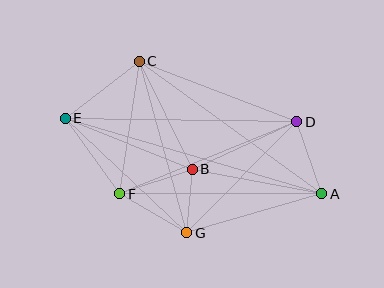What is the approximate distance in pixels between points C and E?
The distance between C and E is approximately 93 pixels.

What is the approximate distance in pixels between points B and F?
The distance between B and F is approximately 77 pixels.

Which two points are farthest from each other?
Points A and E are farthest from each other.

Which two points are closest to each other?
Points B and G are closest to each other.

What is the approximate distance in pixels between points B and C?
The distance between B and C is approximately 120 pixels.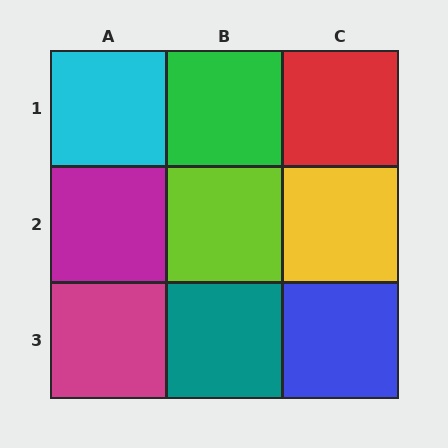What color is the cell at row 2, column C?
Yellow.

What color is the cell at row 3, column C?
Blue.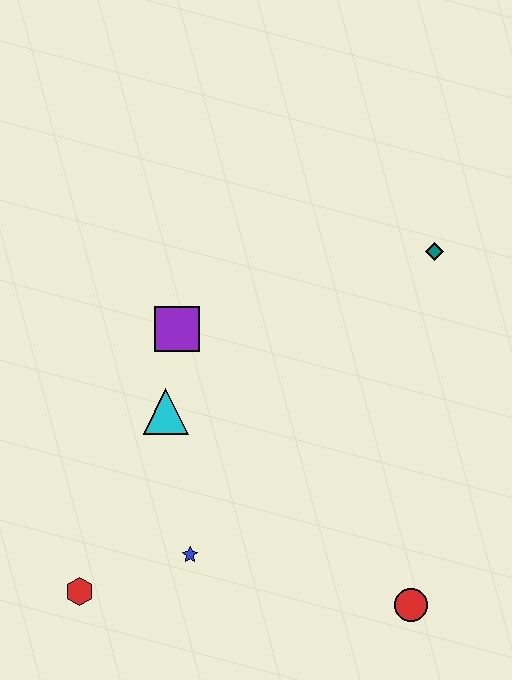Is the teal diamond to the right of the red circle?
Yes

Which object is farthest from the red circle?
The purple square is farthest from the red circle.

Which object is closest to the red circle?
The blue star is closest to the red circle.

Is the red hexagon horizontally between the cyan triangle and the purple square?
No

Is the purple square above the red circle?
Yes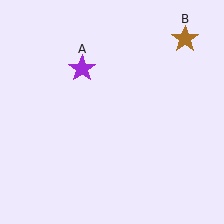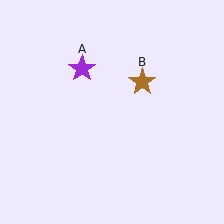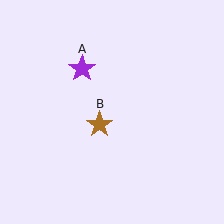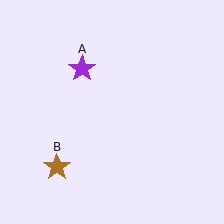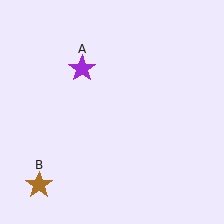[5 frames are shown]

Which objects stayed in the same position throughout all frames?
Purple star (object A) remained stationary.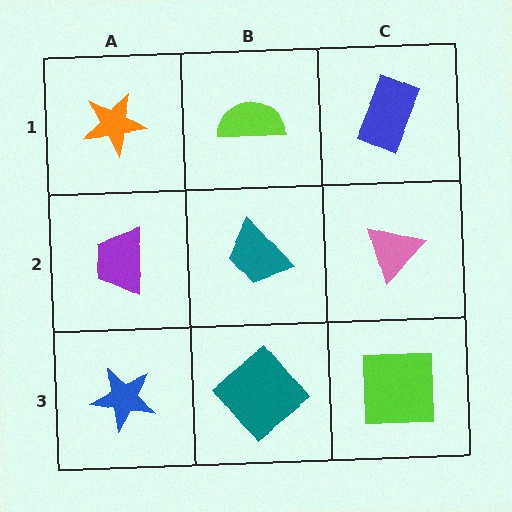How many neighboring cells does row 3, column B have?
3.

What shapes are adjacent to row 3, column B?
A teal trapezoid (row 2, column B), a blue star (row 3, column A), a lime square (row 3, column C).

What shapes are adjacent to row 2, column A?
An orange star (row 1, column A), a blue star (row 3, column A), a teal trapezoid (row 2, column B).